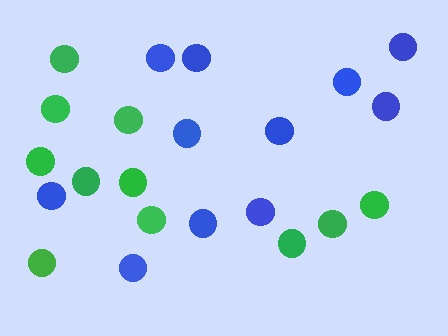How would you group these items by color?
There are 2 groups: one group of green circles (11) and one group of blue circles (11).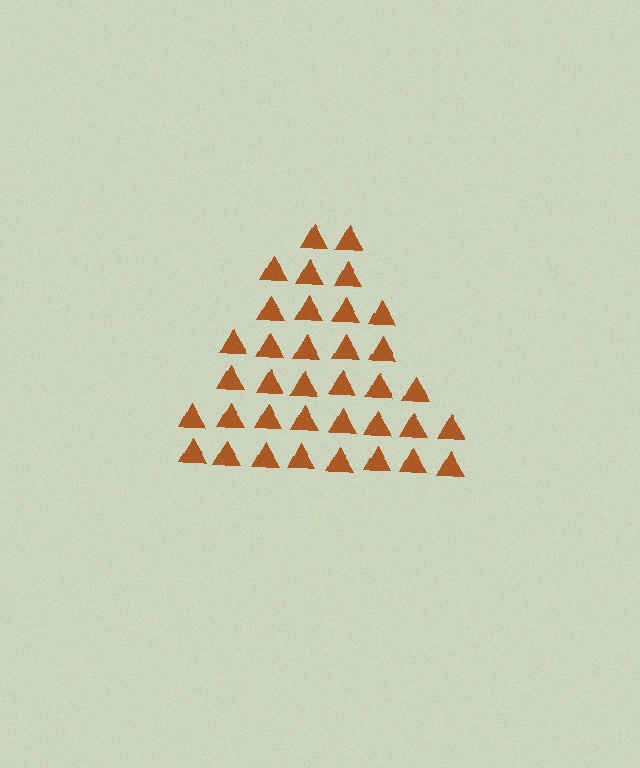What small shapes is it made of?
It is made of small triangles.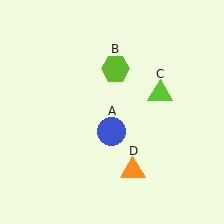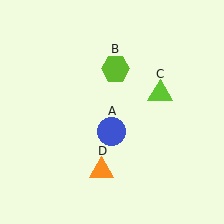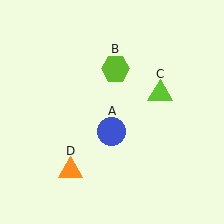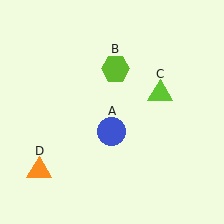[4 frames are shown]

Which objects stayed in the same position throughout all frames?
Blue circle (object A) and lime hexagon (object B) and lime triangle (object C) remained stationary.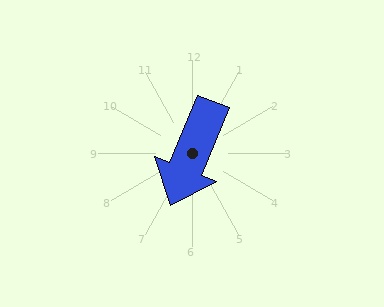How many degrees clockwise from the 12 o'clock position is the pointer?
Approximately 202 degrees.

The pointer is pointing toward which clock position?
Roughly 7 o'clock.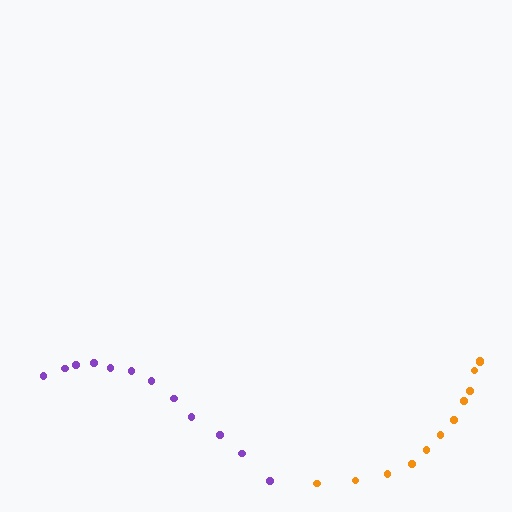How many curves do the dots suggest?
There are 2 distinct paths.